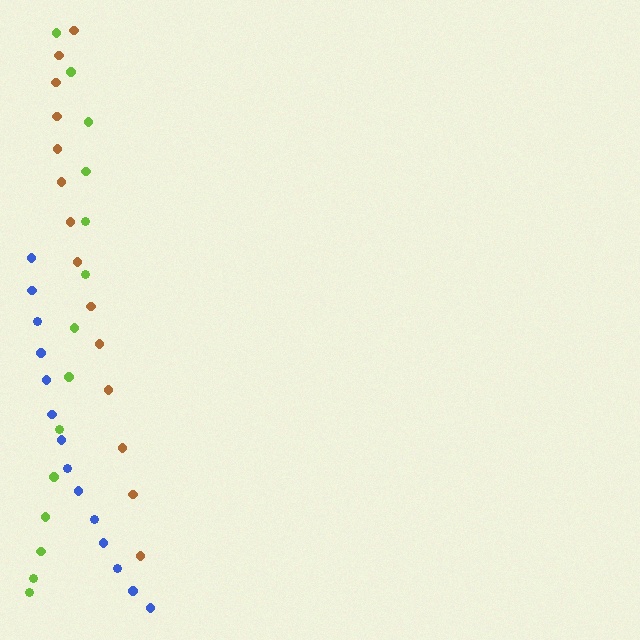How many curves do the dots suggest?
There are 3 distinct paths.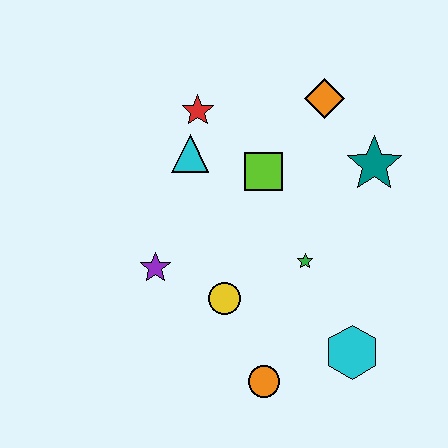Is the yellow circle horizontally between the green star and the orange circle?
No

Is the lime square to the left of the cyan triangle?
No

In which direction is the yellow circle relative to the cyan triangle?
The yellow circle is below the cyan triangle.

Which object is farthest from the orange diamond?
The orange circle is farthest from the orange diamond.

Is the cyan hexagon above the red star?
No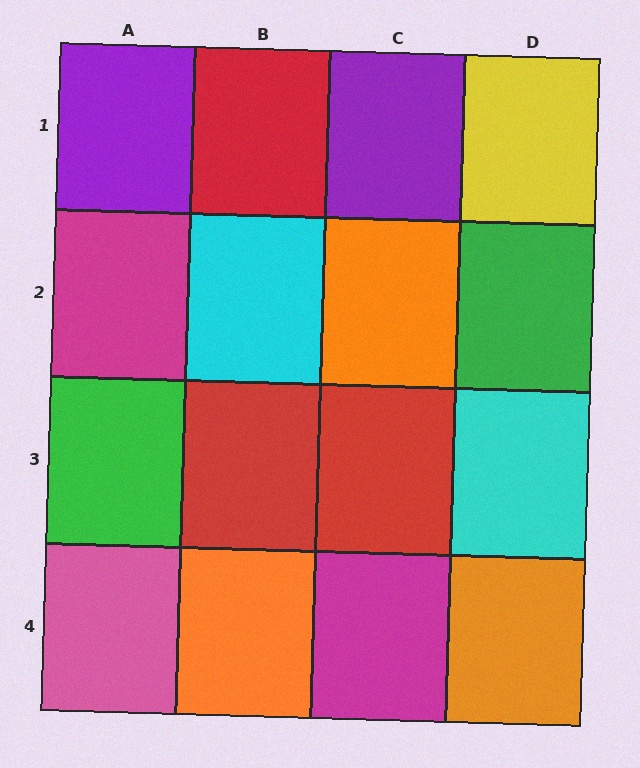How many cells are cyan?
2 cells are cyan.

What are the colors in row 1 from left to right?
Purple, red, purple, yellow.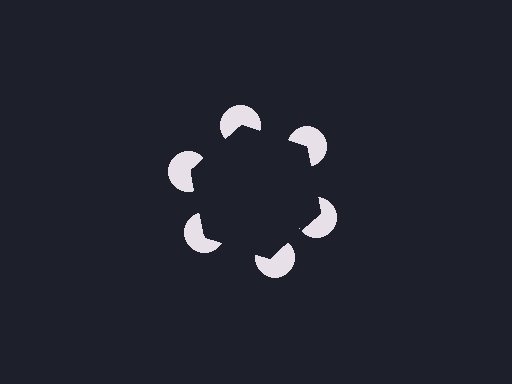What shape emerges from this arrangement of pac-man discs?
An illusory hexagon — its edges are inferred from the aligned wedge cuts in the pac-man discs, not physically drawn.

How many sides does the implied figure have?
6 sides.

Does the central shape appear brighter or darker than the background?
It typically appears slightly darker than the background, even though no actual brightness change is drawn.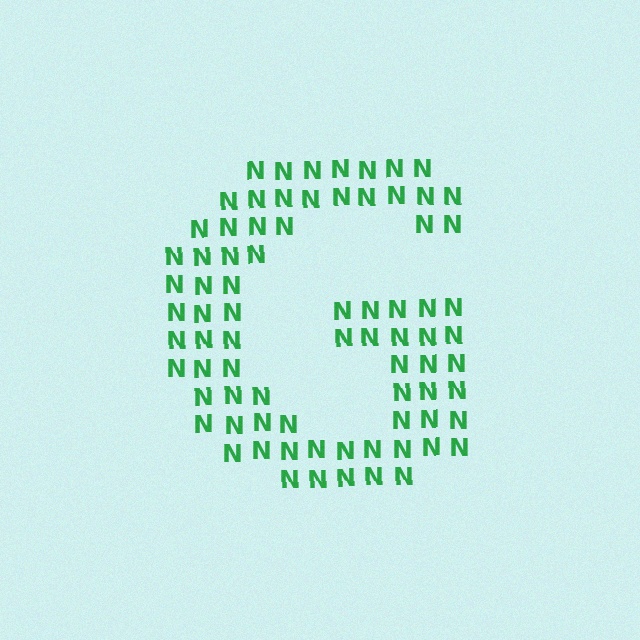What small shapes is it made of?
It is made of small letter N's.